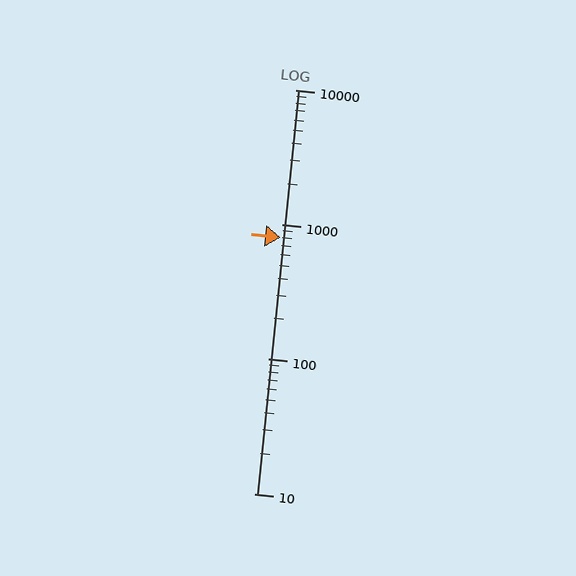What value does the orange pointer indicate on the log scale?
The pointer indicates approximately 800.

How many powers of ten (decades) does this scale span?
The scale spans 3 decades, from 10 to 10000.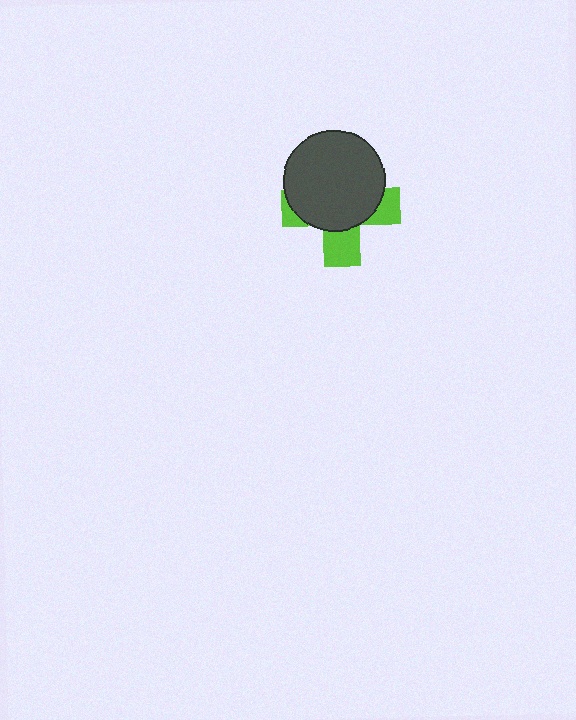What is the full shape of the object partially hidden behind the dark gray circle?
The partially hidden object is a lime cross.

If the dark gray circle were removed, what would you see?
You would see the complete lime cross.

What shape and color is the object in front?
The object in front is a dark gray circle.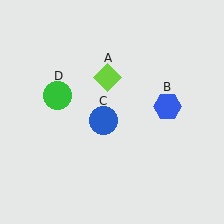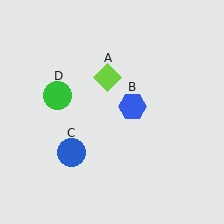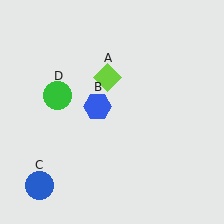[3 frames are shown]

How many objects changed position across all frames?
2 objects changed position: blue hexagon (object B), blue circle (object C).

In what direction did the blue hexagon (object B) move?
The blue hexagon (object B) moved left.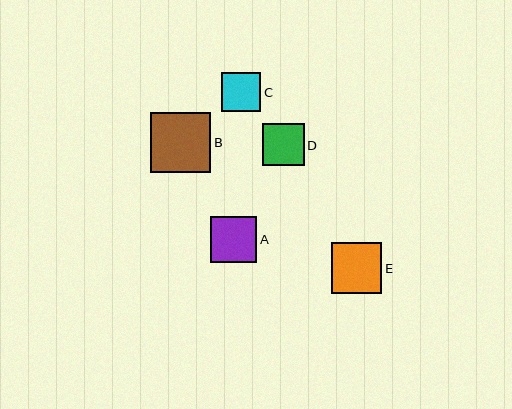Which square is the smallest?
Square C is the smallest with a size of approximately 40 pixels.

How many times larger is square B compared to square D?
Square B is approximately 1.4 times the size of square D.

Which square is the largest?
Square B is the largest with a size of approximately 60 pixels.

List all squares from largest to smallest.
From largest to smallest: B, E, A, D, C.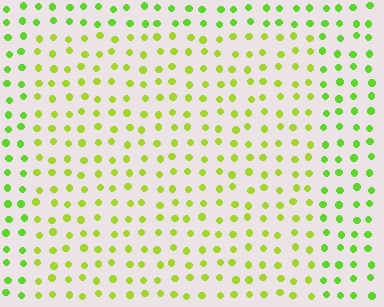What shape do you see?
I see a rectangle.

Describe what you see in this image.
The image is filled with small lime elements in a uniform arrangement. A rectangle-shaped region is visible where the elements are tinted to a slightly different hue, forming a subtle color boundary.